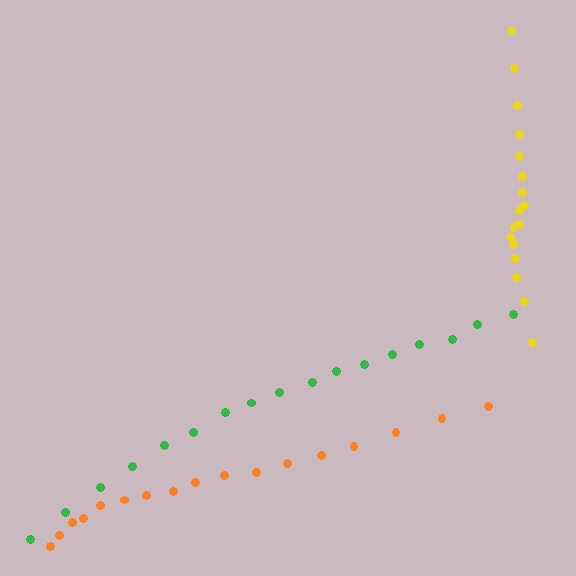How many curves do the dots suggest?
There are 3 distinct paths.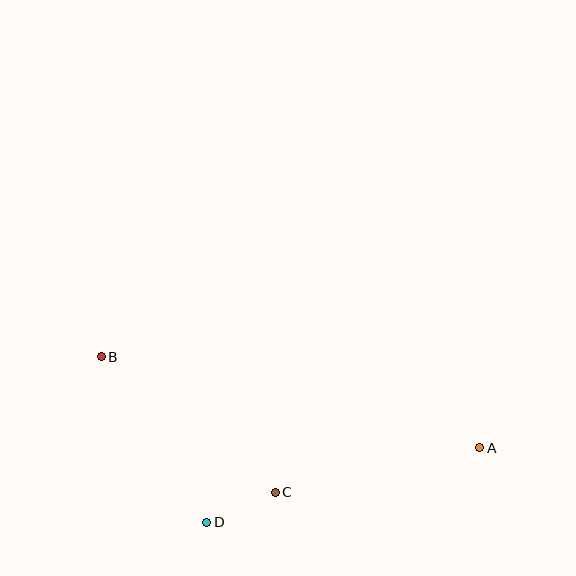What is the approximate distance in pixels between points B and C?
The distance between B and C is approximately 221 pixels.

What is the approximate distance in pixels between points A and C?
The distance between A and C is approximately 209 pixels.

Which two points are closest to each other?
Points C and D are closest to each other.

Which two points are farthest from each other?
Points A and B are farthest from each other.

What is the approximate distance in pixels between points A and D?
The distance between A and D is approximately 283 pixels.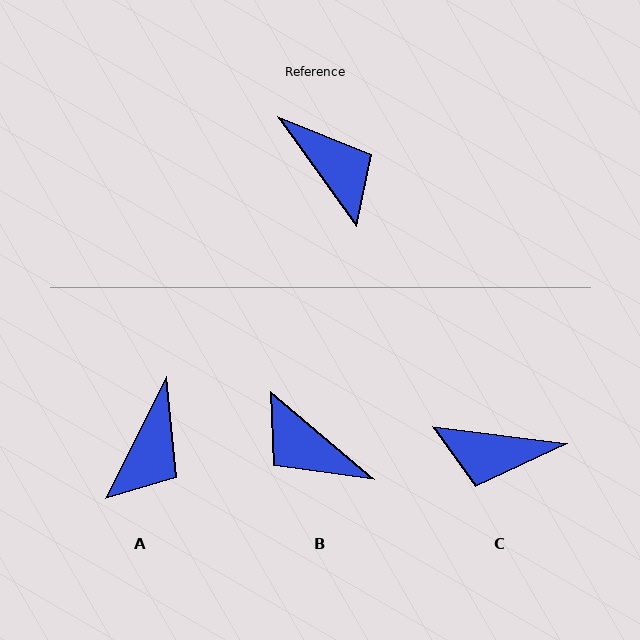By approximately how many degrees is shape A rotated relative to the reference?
Approximately 63 degrees clockwise.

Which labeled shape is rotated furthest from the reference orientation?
B, about 166 degrees away.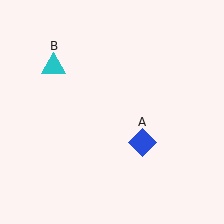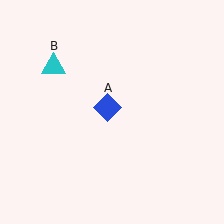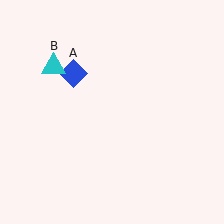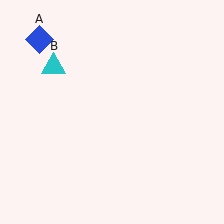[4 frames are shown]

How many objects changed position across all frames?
1 object changed position: blue diamond (object A).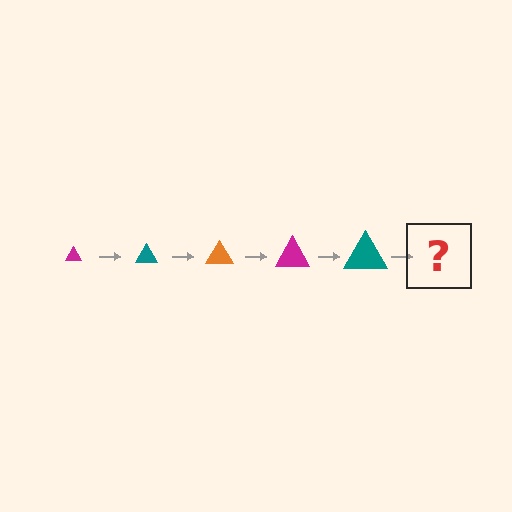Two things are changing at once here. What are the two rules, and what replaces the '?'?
The two rules are that the triangle grows larger each step and the color cycles through magenta, teal, and orange. The '?' should be an orange triangle, larger than the previous one.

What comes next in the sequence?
The next element should be an orange triangle, larger than the previous one.